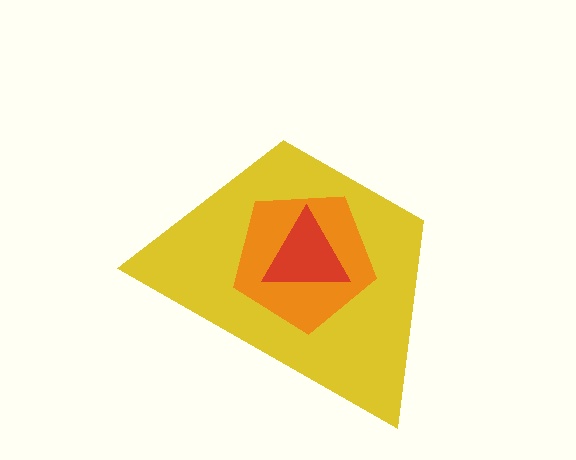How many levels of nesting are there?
3.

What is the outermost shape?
The yellow trapezoid.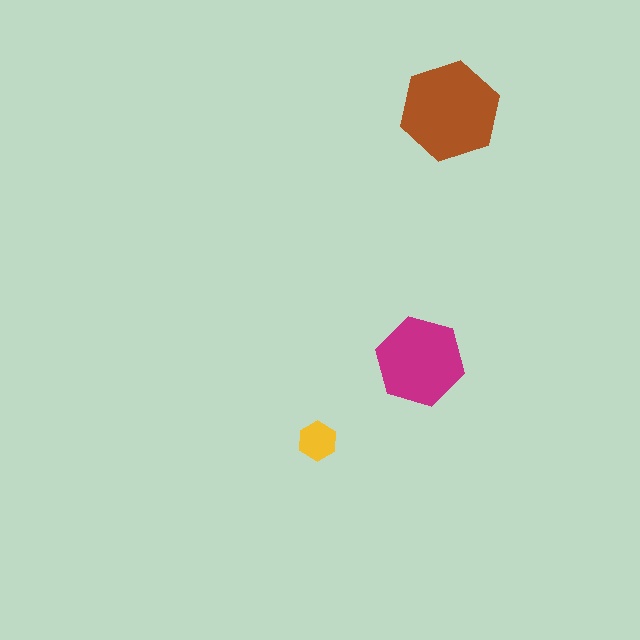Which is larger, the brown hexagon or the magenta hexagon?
The brown one.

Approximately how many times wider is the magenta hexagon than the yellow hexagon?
About 2.5 times wider.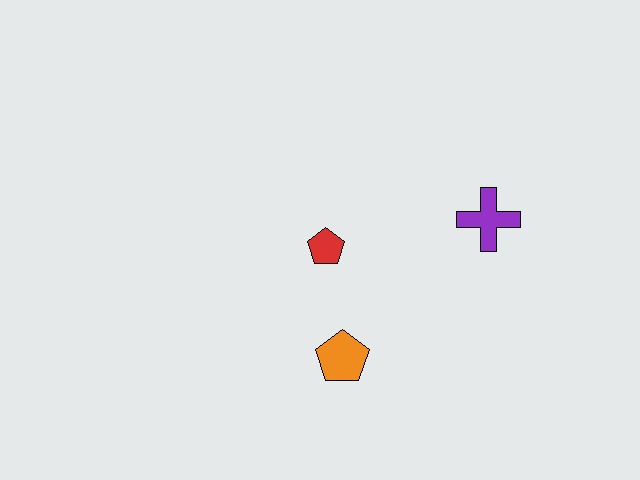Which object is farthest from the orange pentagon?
The purple cross is farthest from the orange pentagon.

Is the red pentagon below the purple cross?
Yes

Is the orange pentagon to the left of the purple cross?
Yes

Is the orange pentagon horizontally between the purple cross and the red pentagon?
Yes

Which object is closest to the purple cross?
The red pentagon is closest to the purple cross.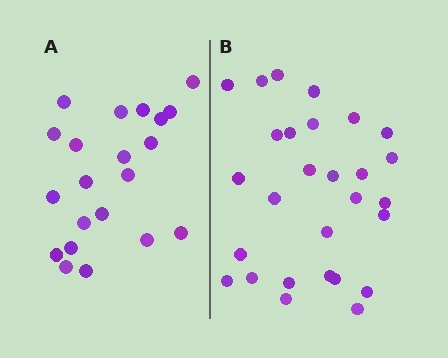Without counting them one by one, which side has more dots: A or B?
Region B (the right region) has more dots.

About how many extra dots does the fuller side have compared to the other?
Region B has roughly 8 or so more dots than region A.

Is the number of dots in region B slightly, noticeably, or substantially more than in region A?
Region B has noticeably more, but not dramatically so. The ratio is roughly 1.3 to 1.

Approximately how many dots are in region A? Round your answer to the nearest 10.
About 20 dots. (The exact count is 21, which rounds to 20.)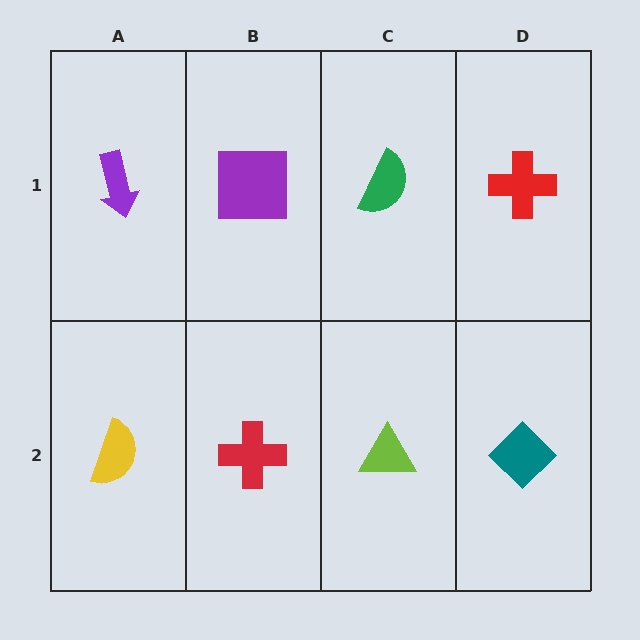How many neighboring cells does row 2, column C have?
3.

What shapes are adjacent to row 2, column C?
A green semicircle (row 1, column C), a red cross (row 2, column B), a teal diamond (row 2, column D).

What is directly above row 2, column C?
A green semicircle.